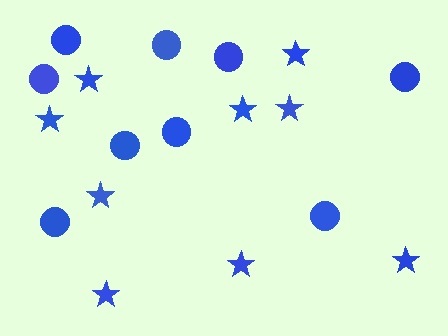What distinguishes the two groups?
There are 2 groups: one group of stars (9) and one group of circles (9).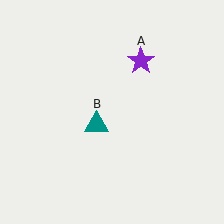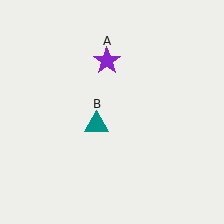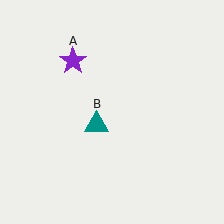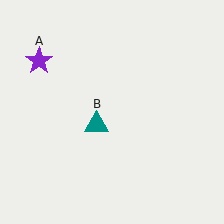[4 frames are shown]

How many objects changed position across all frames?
1 object changed position: purple star (object A).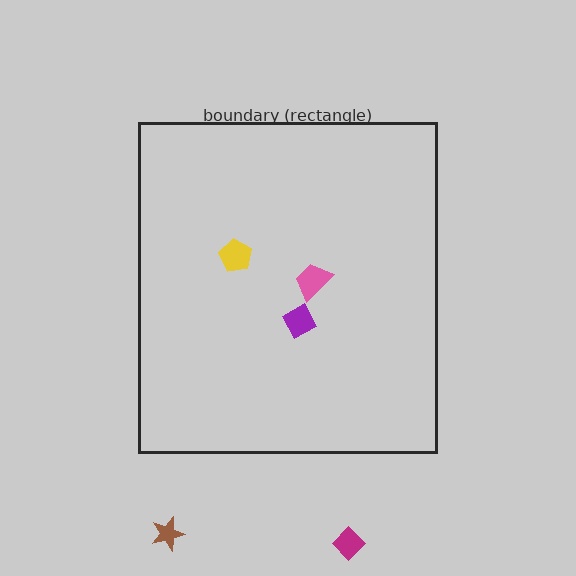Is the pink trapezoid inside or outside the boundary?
Inside.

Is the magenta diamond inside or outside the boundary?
Outside.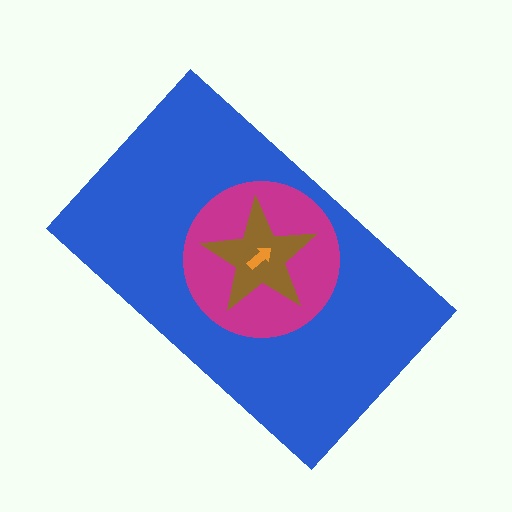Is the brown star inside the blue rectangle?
Yes.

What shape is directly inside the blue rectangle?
The magenta circle.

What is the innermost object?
The orange arrow.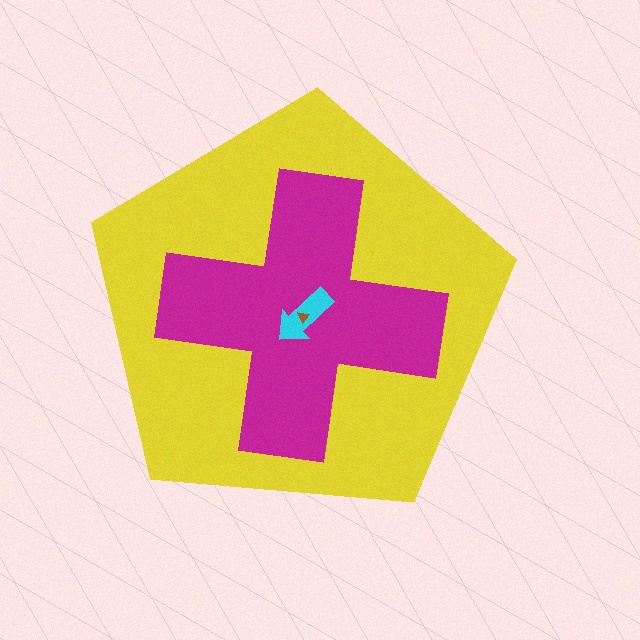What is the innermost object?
The brown triangle.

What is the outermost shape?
The yellow pentagon.